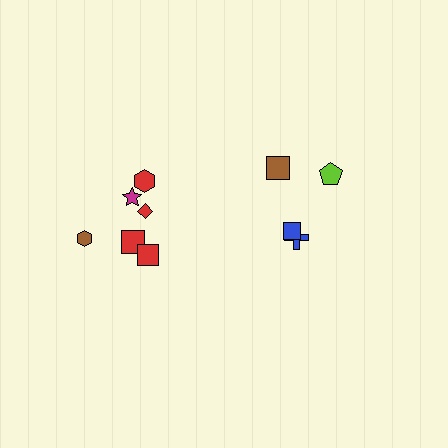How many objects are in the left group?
There are 6 objects.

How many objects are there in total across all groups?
There are 10 objects.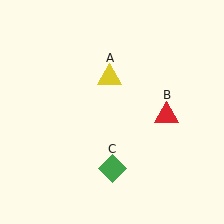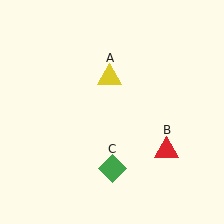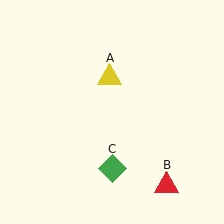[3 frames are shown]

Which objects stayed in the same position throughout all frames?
Yellow triangle (object A) and green diamond (object C) remained stationary.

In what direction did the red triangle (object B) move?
The red triangle (object B) moved down.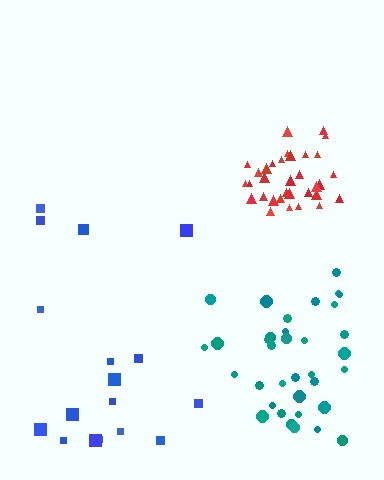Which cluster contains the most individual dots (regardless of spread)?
Teal (35).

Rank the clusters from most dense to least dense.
red, teal, blue.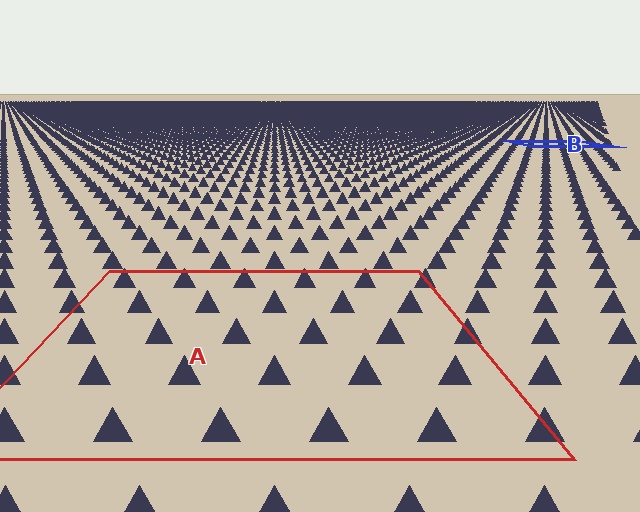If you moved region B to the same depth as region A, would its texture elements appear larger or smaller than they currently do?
They would appear larger. At a closer depth, the same texture elements are projected at a bigger on-screen size.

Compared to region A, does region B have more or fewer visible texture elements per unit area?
Region B has more texture elements per unit area — they are packed more densely because it is farther away.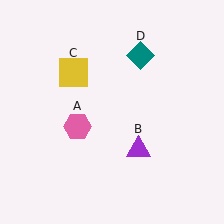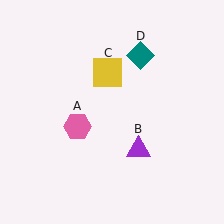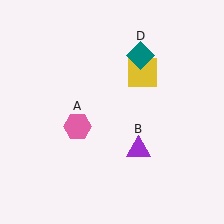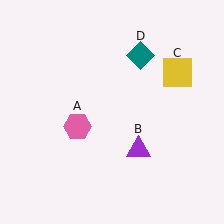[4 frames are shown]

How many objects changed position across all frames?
1 object changed position: yellow square (object C).